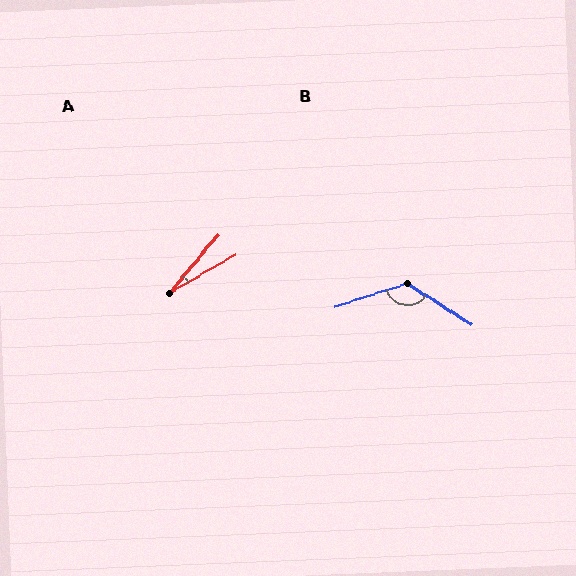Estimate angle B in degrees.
Approximately 130 degrees.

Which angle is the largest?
B, at approximately 130 degrees.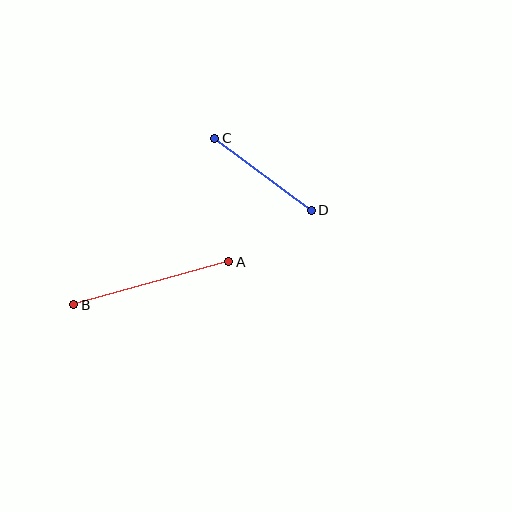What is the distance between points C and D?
The distance is approximately 120 pixels.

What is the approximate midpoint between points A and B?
The midpoint is at approximately (151, 283) pixels.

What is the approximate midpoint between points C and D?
The midpoint is at approximately (263, 174) pixels.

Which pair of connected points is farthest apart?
Points A and B are farthest apart.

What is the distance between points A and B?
The distance is approximately 161 pixels.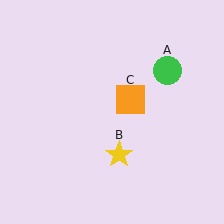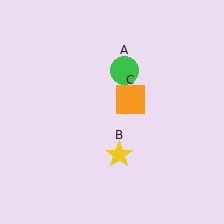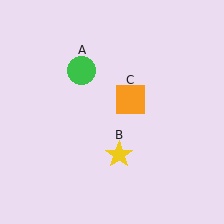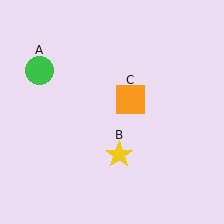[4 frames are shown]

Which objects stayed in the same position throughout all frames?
Yellow star (object B) and orange square (object C) remained stationary.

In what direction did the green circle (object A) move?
The green circle (object A) moved left.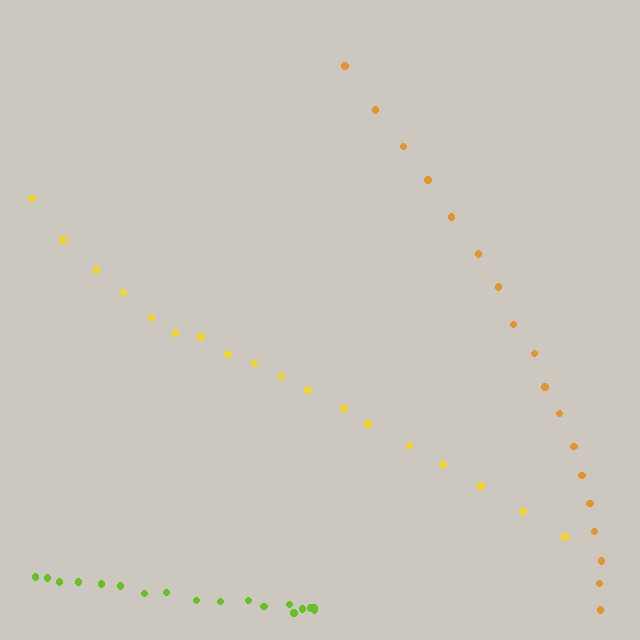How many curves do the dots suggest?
There are 3 distinct paths.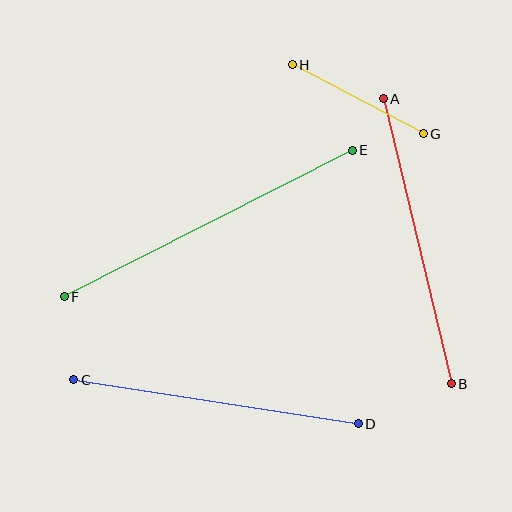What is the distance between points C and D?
The distance is approximately 288 pixels.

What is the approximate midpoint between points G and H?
The midpoint is at approximately (358, 99) pixels.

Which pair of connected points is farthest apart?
Points E and F are farthest apart.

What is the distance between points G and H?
The distance is approximately 148 pixels.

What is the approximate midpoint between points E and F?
The midpoint is at approximately (208, 224) pixels.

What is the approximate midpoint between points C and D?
The midpoint is at approximately (216, 402) pixels.